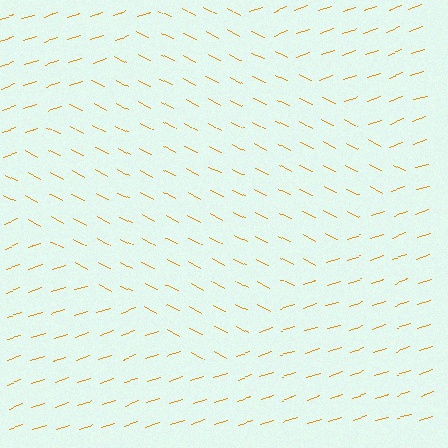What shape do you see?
I see a diamond.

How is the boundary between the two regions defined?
The boundary is defined purely by a change in line orientation (approximately 45 degrees difference). All lines are the same color and thickness.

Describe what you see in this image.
The image is filled with small orange line segments. A diamond region in the image has lines oriented differently from the surrounding lines, creating a visible texture boundary.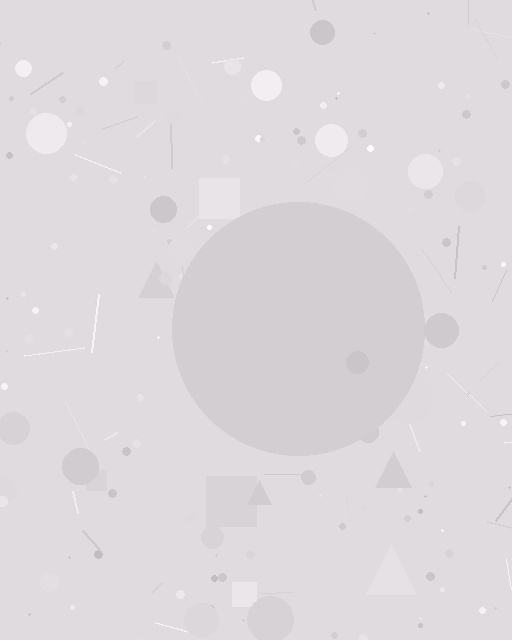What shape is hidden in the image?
A circle is hidden in the image.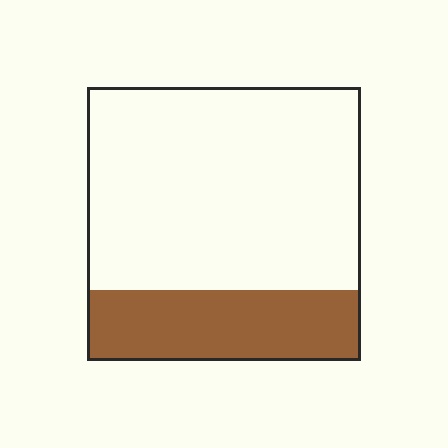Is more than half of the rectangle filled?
No.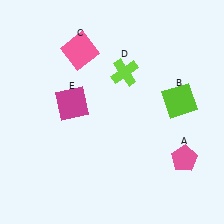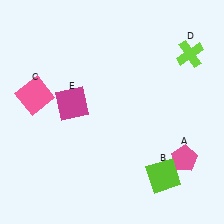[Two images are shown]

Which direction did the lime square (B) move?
The lime square (B) moved down.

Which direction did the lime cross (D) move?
The lime cross (D) moved right.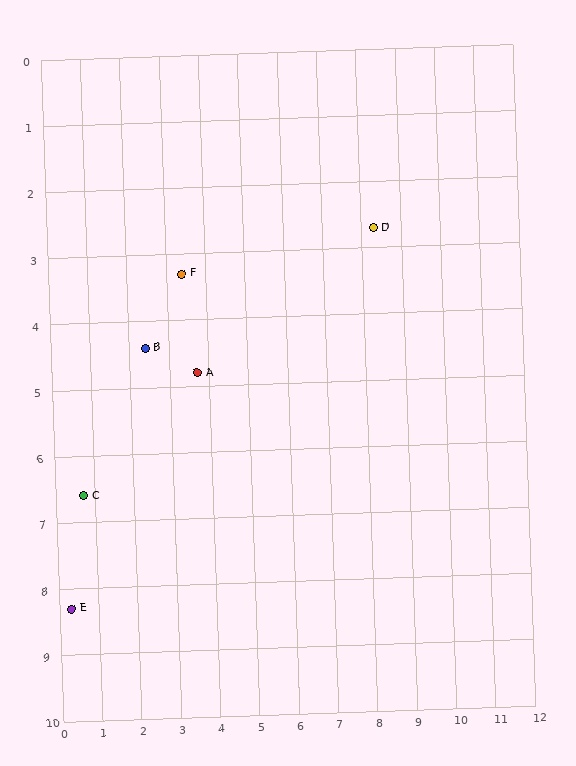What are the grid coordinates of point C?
Point C is at approximately (0.7, 6.6).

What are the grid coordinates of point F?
Point F is at approximately (3.4, 3.3).